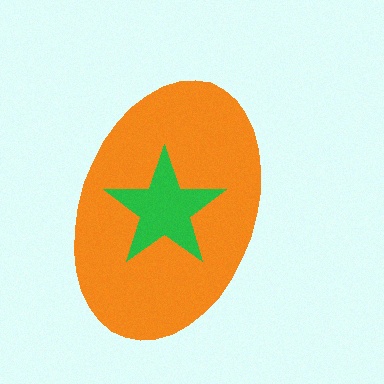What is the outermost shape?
The orange ellipse.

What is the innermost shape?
The green star.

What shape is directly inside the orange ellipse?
The green star.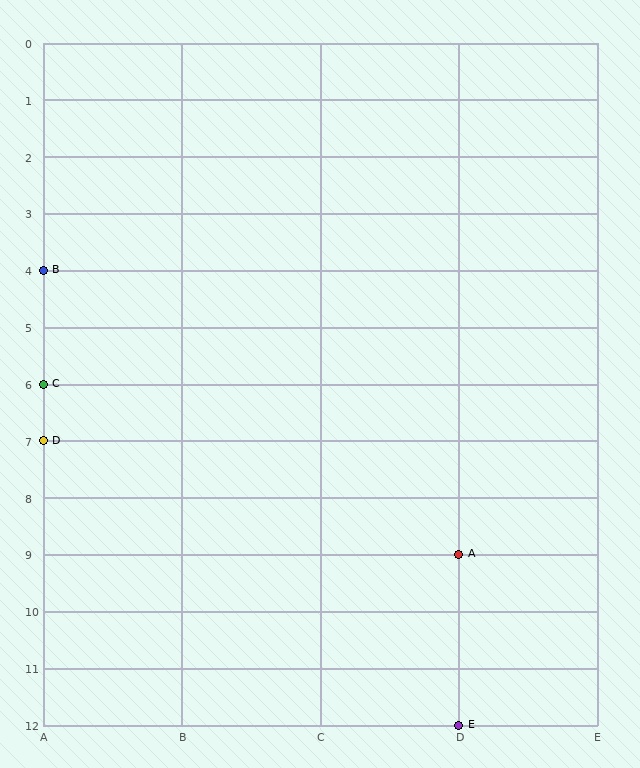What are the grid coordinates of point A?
Point A is at grid coordinates (D, 9).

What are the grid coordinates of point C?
Point C is at grid coordinates (A, 6).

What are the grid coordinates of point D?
Point D is at grid coordinates (A, 7).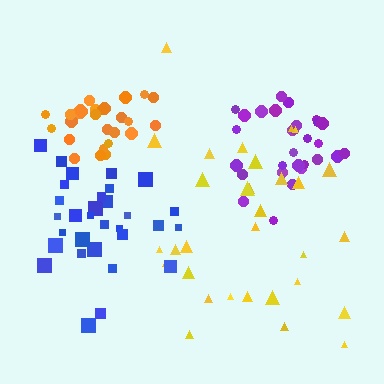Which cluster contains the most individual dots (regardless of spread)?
Yellow (31).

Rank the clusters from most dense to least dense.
orange, purple, blue, yellow.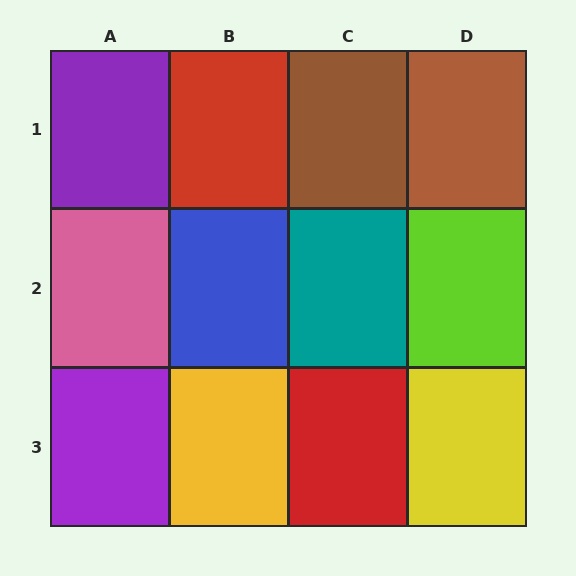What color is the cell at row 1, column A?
Purple.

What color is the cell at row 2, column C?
Teal.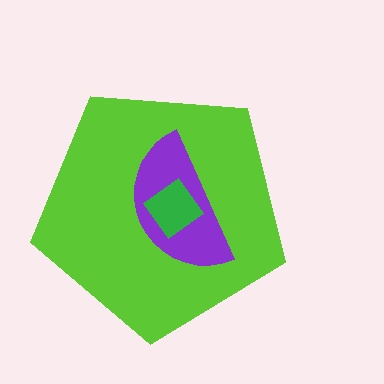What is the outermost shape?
The lime pentagon.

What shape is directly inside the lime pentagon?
The purple semicircle.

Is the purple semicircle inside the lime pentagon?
Yes.